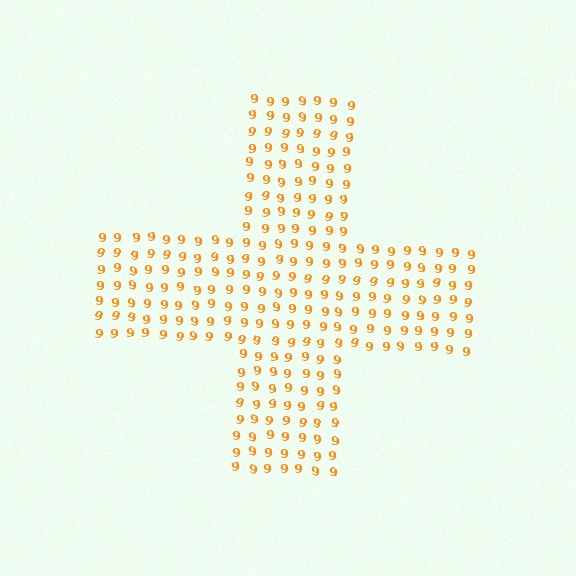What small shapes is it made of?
It is made of small digit 9's.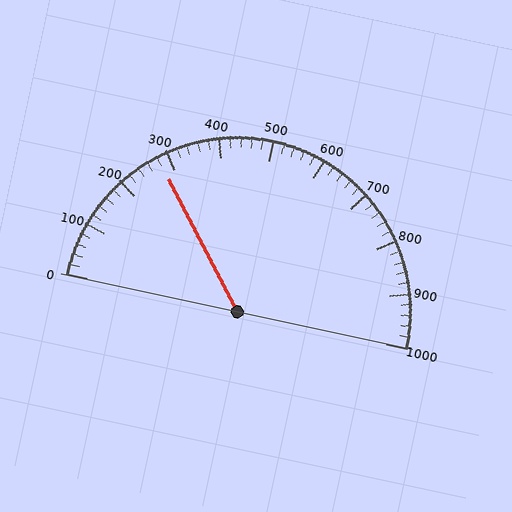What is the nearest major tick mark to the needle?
The nearest major tick mark is 300.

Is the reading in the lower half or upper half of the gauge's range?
The reading is in the lower half of the range (0 to 1000).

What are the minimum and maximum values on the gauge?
The gauge ranges from 0 to 1000.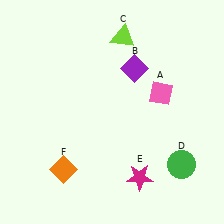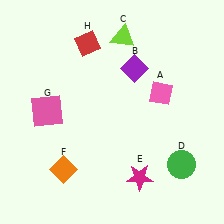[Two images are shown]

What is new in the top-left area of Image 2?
A red diamond (H) was added in the top-left area of Image 2.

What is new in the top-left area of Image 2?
A pink square (G) was added in the top-left area of Image 2.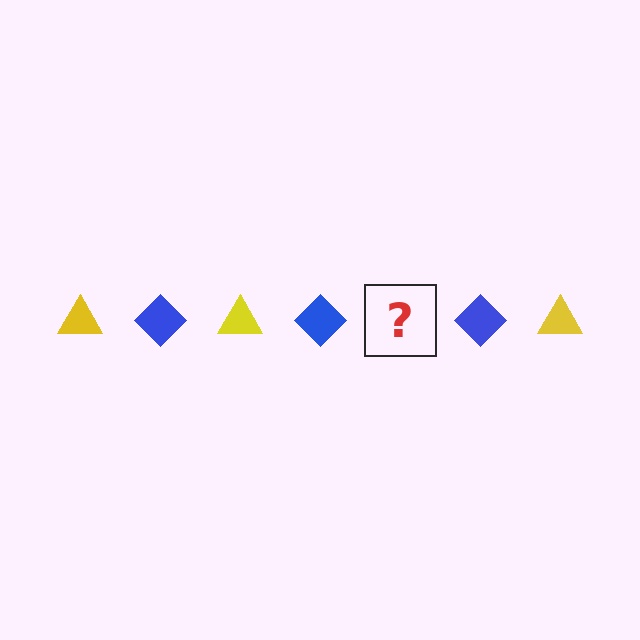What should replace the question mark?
The question mark should be replaced with a yellow triangle.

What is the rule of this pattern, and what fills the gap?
The rule is that the pattern alternates between yellow triangle and blue diamond. The gap should be filled with a yellow triangle.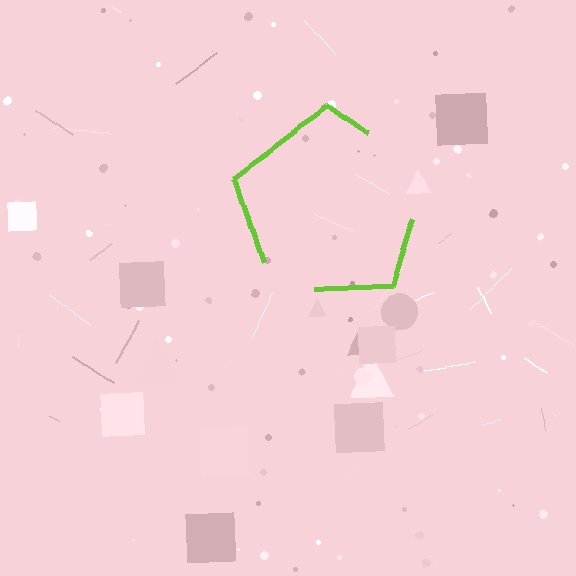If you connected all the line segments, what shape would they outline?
They would outline a pentagon.